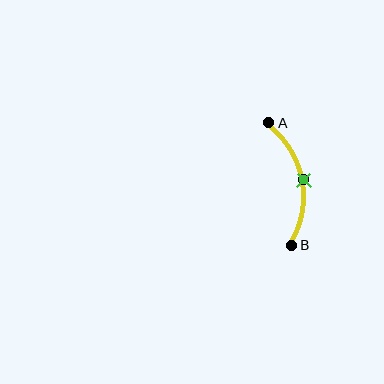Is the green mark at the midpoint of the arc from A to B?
Yes. The green mark lies on the arc at equal arc-length from both A and B — it is the arc midpoint.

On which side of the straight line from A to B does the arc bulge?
The arc bulges to the right of the straight line connecting A and B.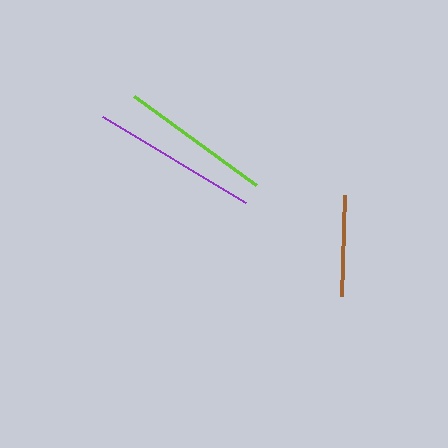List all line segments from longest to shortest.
From longest to shortest: purple, lime, brown.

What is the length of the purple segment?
The purple segment is approximately 167 pixels long.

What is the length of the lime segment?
The lime segment is approximately 151 pixels long.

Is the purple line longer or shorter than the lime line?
The purple line is longer than the lime line.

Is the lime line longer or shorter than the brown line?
The lime line is longer than the brown line.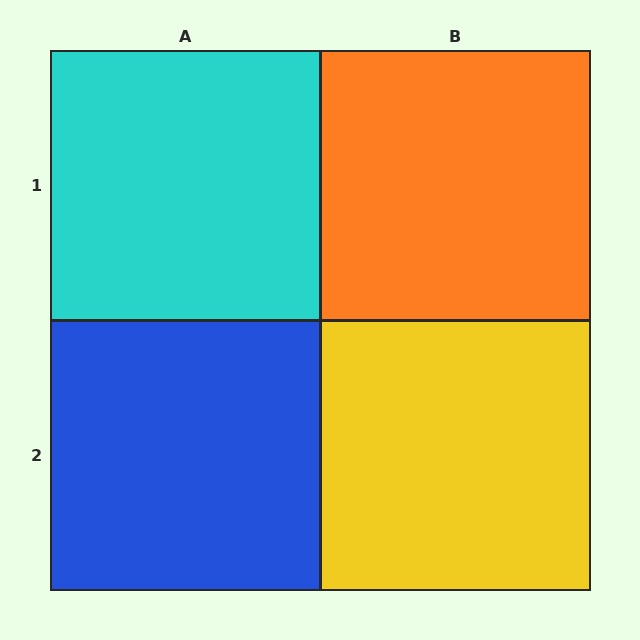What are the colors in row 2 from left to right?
Blue, yellow.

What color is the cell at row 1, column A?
Cyan.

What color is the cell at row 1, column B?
Orange.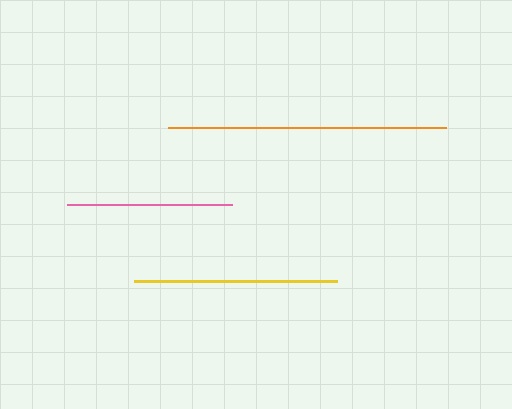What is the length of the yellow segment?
The yellow segment is approximately 203 pixels long.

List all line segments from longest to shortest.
From longest to shortest: orange, yellow, pink.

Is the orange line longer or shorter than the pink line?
The orange line is longer than the pink line.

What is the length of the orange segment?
The orange segment is approximately 279 pixels long.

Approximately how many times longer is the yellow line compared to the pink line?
The yellow line is approximately 1.2 times the length of the pink line.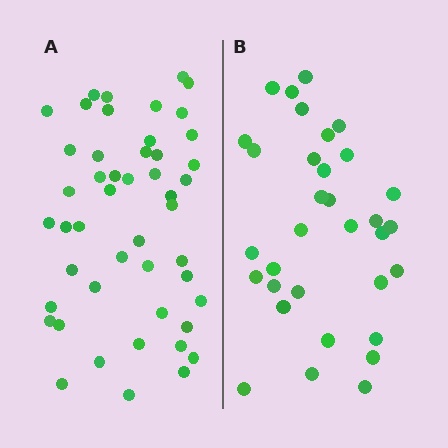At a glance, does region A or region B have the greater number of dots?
Region A (the left region) has more dots.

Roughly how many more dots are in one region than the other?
Region A has approximately 15 more dots than region B.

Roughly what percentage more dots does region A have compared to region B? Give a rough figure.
About 45% more.